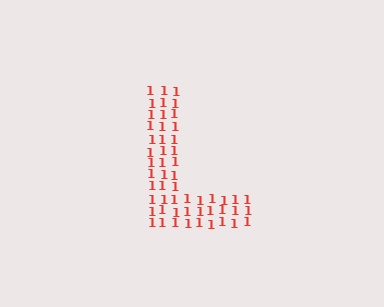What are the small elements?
The small elements are digit 1's.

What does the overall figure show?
The overall figure shows the letter L.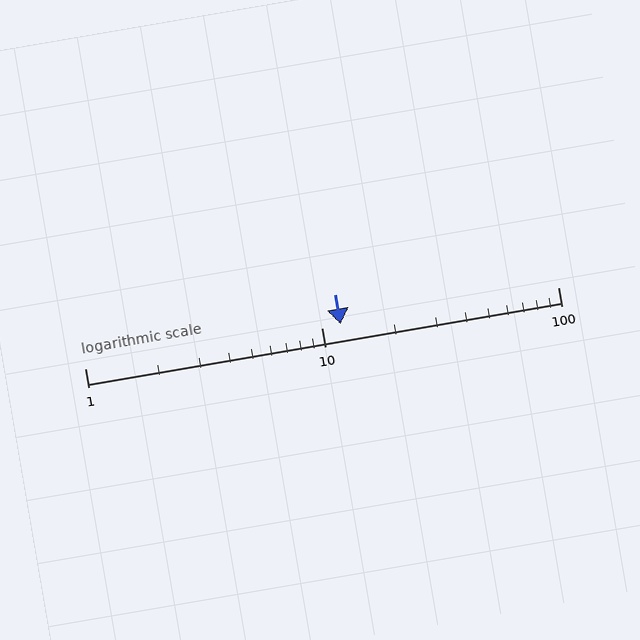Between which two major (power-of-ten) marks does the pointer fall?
The pointer is between 10 and 100.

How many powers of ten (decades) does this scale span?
The scale spans 2 decades, from 1 to 100.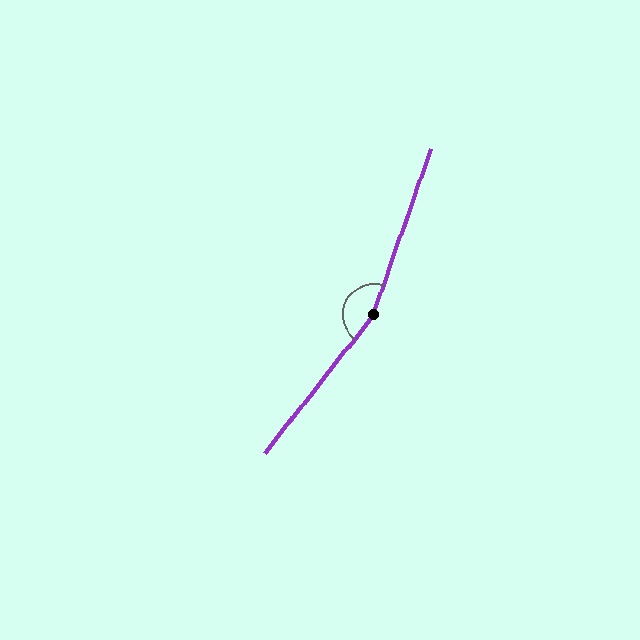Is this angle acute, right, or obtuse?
It is obtuse.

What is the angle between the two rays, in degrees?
Approximately 161 degrees.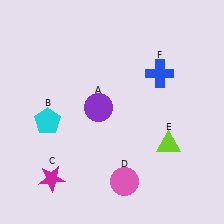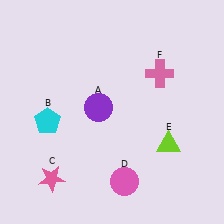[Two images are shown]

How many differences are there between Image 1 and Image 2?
There are 2 differences between the two images.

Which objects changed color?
C changed from magenta to pink. F changed from blue to pink.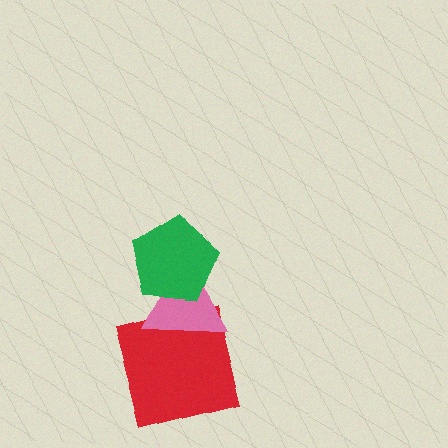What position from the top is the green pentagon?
The green pentagon is 1st from the top.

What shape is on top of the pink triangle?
The green pentagon is on top of the pink triangle.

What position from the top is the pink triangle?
The pink triangle is 2nd from the top.